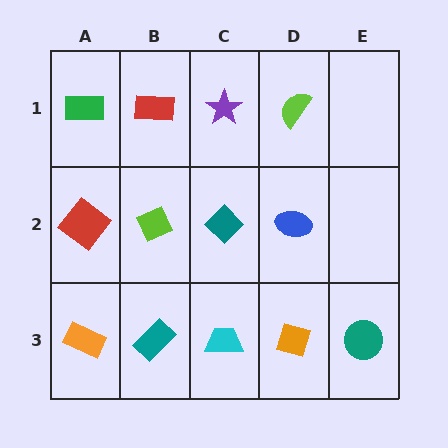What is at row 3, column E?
A teal circle.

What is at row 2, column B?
A lime diamond.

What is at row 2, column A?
A red diamond.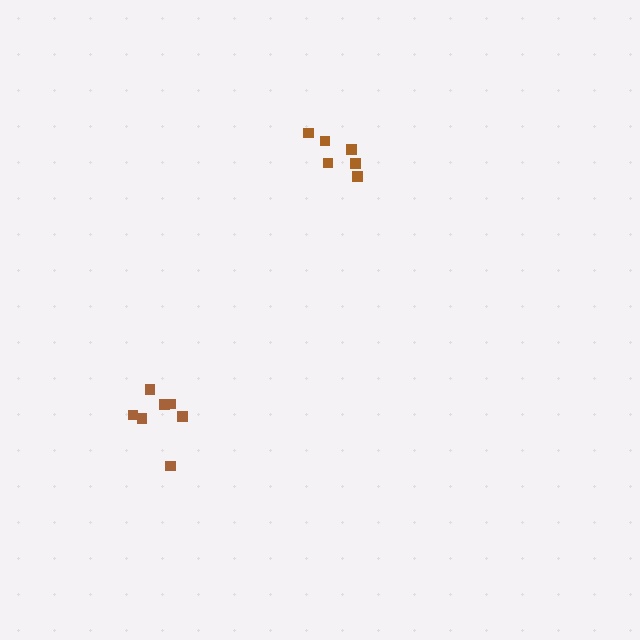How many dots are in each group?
Group 1: 6 dots, Group 2: 7 dots (13 total).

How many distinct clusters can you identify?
There are 2 distinct clusters.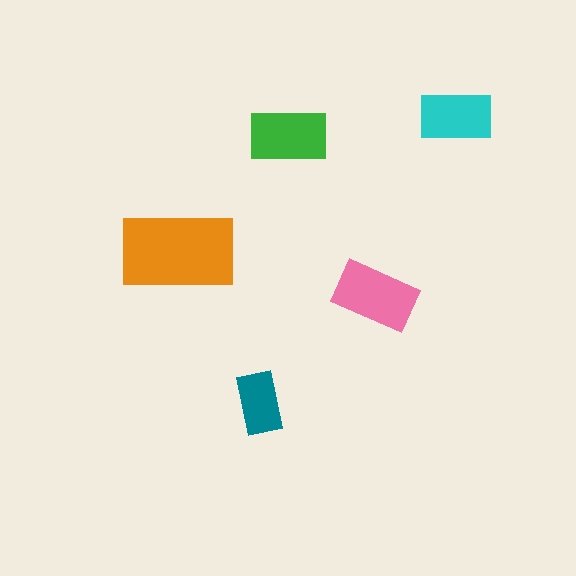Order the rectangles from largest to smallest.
the orange one, the pink one, the green one, the cyan one, the teal one.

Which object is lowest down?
The teal rectangle is bottommost.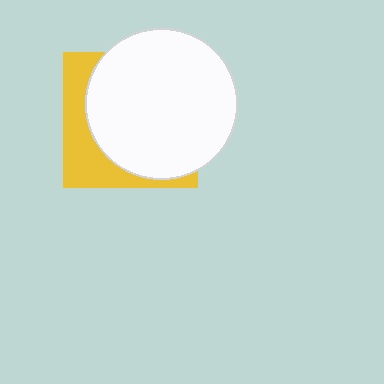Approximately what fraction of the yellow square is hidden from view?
Roughly 70% of the yellow square is hidden behind the white circle.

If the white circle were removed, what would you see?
You would see the complete yellow square.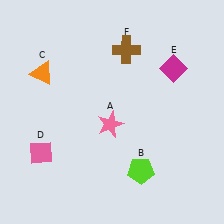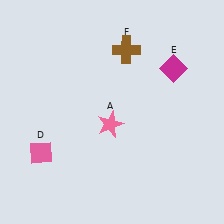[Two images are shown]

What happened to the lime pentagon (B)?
The lime pentagon (B) was removed in Image 2. It was in the bottom-right area of Image 1.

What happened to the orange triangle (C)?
The orange triangle (C) was removed in Image 2. It was in the top-left area of Image 1.